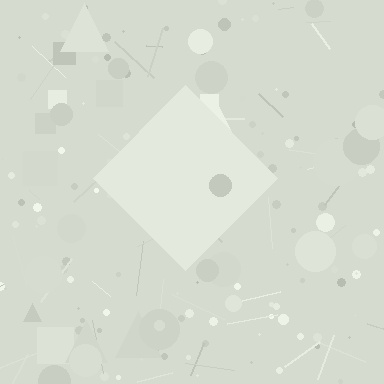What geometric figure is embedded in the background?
A diamond is embedded in the background.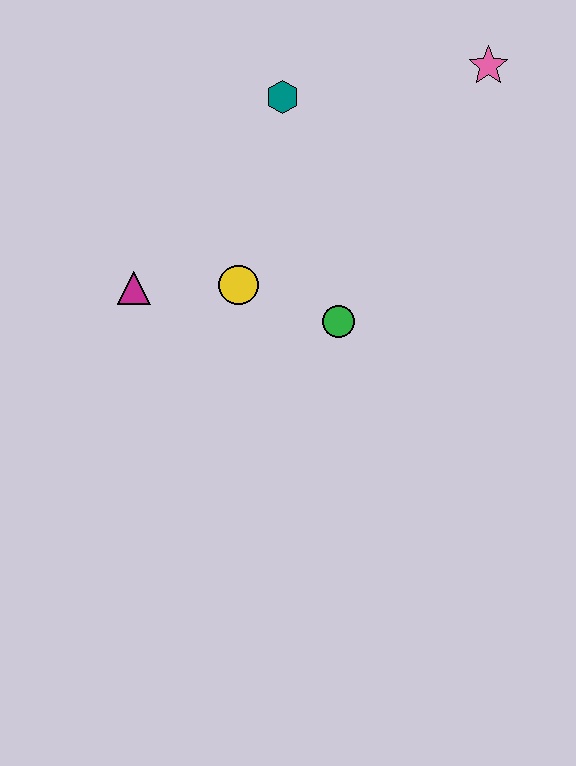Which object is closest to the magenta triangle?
The yellow circle is closest to the magenta triangle.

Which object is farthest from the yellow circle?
The pink star is farthest from the yellow circle.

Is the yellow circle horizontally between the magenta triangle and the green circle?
Yes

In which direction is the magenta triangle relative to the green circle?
The magenta triangle is to the left of the green circle.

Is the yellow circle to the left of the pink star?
Yes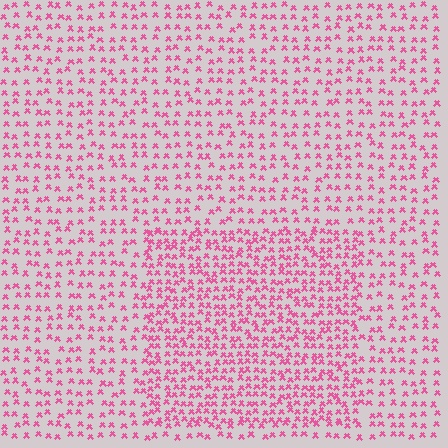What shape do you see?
I see a rectangle.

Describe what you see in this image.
The image contains small pink elements arranged at two different densities. A rectangle-shaped region is visible where the elements are more densely packed than the surrounding area.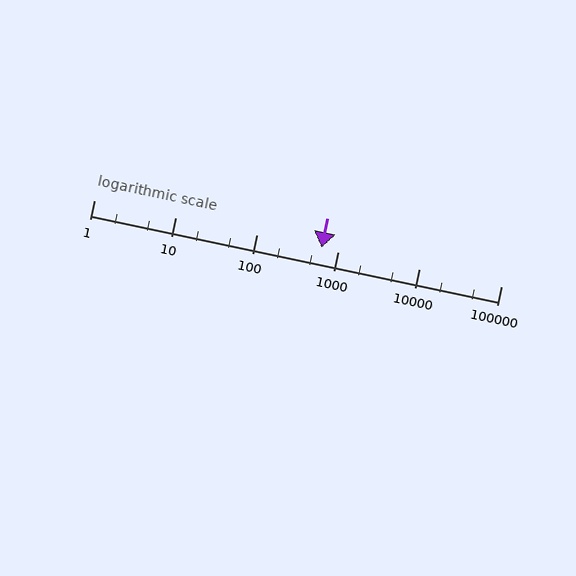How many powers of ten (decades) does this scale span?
The scale spans 5 decades, from 1 to 100000.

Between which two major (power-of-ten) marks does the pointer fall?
The pointer is between 100 and 1000.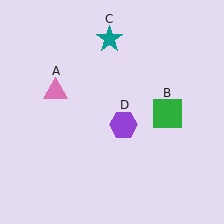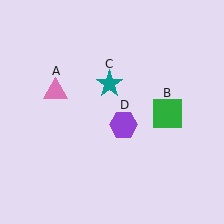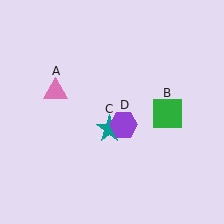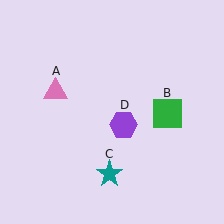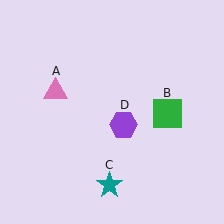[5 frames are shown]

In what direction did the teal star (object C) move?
The teal star (object C) moved down.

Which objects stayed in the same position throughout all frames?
Pink triangle (object A) and green square (object B) and purple hexagon (object D) remained stationary.